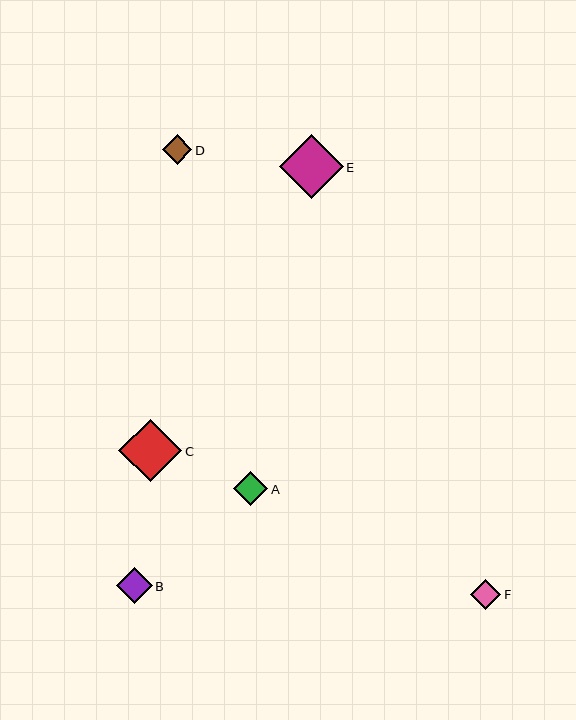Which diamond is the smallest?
Diamond D is the smallest with a size of approximately 30 pixels.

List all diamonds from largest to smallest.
From largest to smallest: E, C, B, A, F, D.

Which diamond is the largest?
Diamond E is the largest with a size of approximately 64 pixels.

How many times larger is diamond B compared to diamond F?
Diamond B is approximately 1.2 times the size of diamond F.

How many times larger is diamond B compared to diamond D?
Diamond B is approximately 1.2 times the size of diamond D.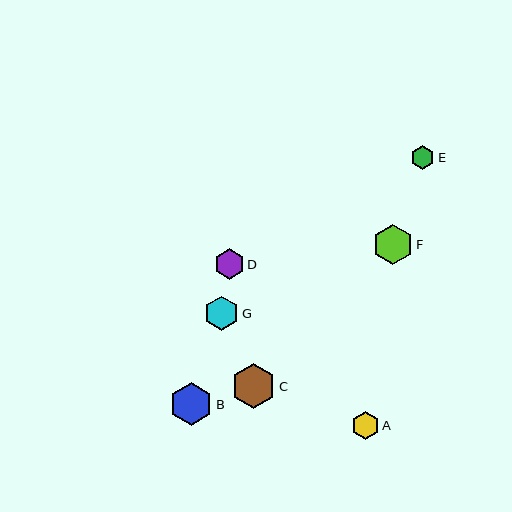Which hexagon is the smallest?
Hexagon E is the smallest with a size of approximately 24 pixels.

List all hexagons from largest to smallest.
From largest to smallest: C, B, F, G, D, A, E.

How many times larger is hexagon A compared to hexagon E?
Hexagon A is approximately 1.2 times the size of hexagon E.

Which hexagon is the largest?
Hexagon C is the largest with a size of approximately 45 pixels.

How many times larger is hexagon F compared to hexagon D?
Hexagon F is approximately 1.3 times the size of hexagon D.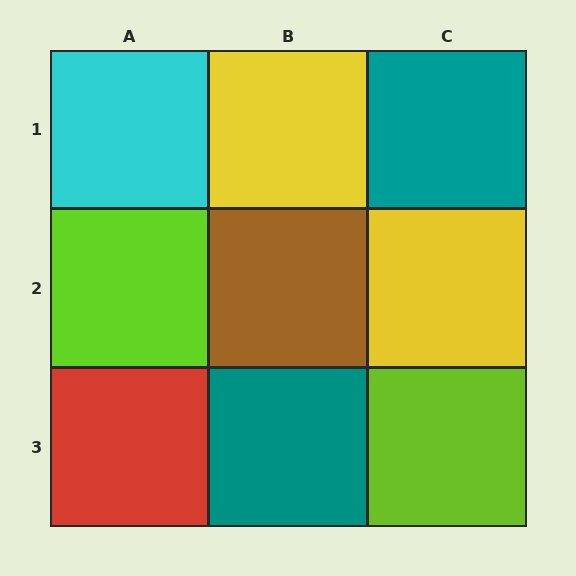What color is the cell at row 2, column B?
Brown.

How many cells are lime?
2 cells are lime.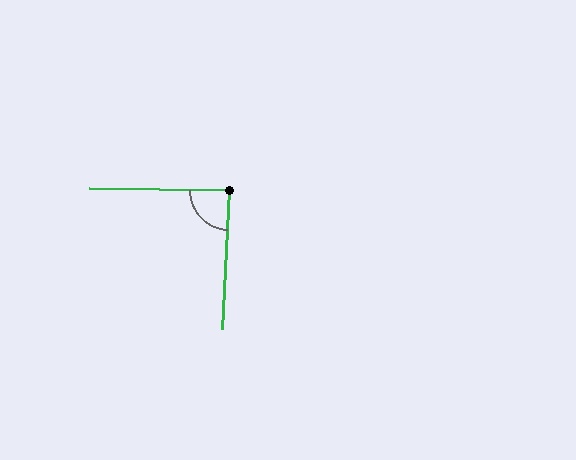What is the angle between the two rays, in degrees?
Approximately 88 degrees.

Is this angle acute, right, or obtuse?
It is approximately a right angle.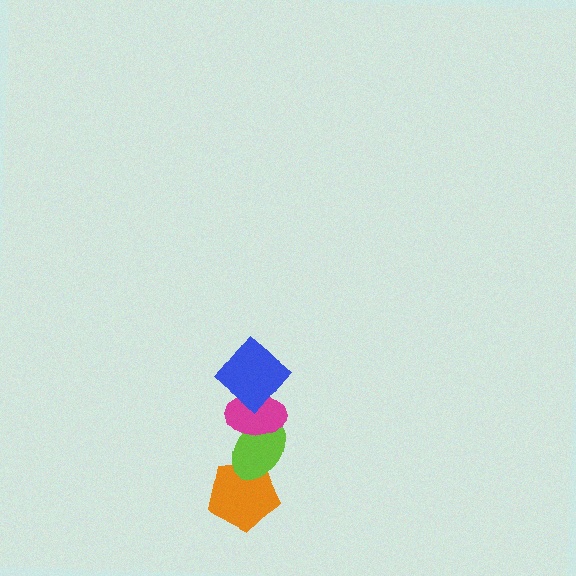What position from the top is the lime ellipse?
The lime ellipse is 3rd from the top.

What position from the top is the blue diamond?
The blue diamond is 1st from the top.